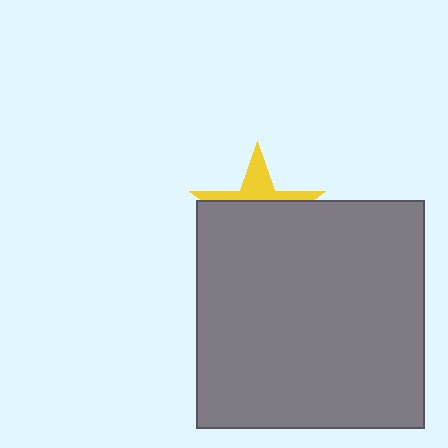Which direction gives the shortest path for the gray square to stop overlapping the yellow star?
Moving down gives the shortest separation.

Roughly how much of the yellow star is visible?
A small part of it is visible (roughly 32%).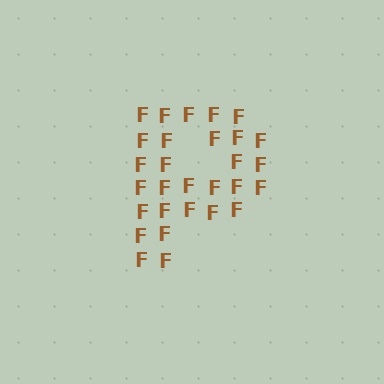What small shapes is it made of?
It is made of small letter F's.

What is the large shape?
The large shape is the letter P.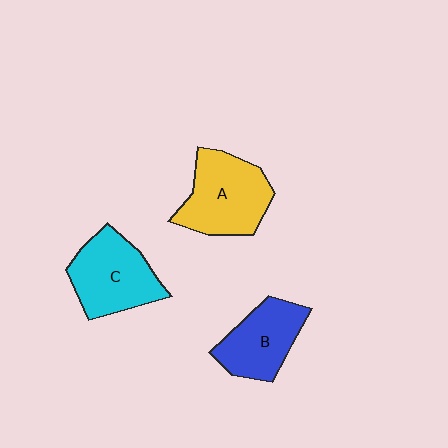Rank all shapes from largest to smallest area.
From largest to smallest: A (yellow), C (cyan), B (blue).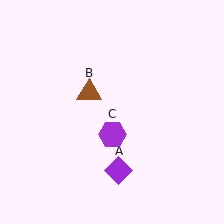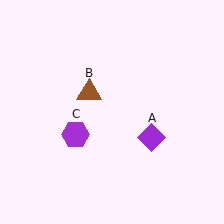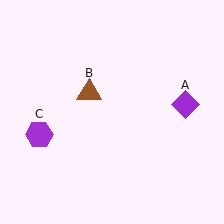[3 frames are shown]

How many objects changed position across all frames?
2 objects changed position: purple diamond (object A), purple hexagon (object C).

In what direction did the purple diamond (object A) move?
The purple diamond (object A) moved up and to the right.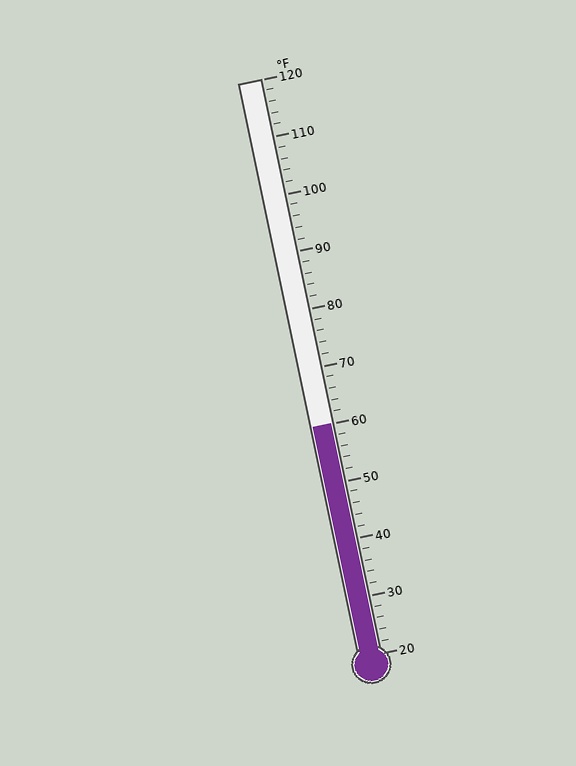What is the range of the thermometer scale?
The thermometer scale ranges from 20°F to 120°F.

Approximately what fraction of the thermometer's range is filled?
The thermometer is filled to approximately 40% of its range.